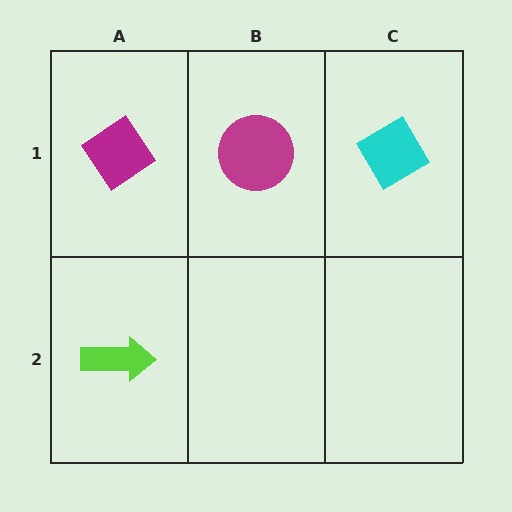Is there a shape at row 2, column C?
No, that cell is empty.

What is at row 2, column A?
A lime arrow.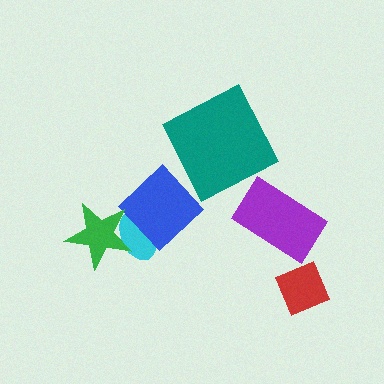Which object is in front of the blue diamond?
The green star is in front of the blue diamond.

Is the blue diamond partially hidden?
Yes, it is partially covered by another shape.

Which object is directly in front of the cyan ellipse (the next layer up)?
The blue diamond is directly in front of the cyan ellipse.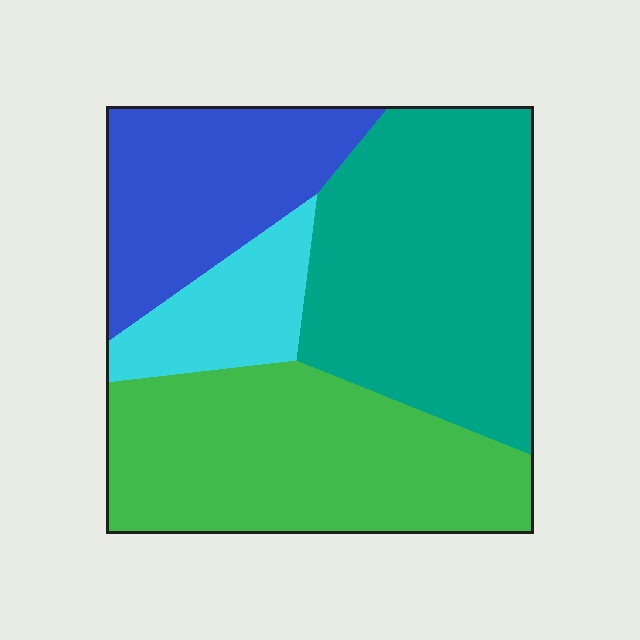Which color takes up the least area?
Cyan, at roughly 10%.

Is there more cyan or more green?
Green.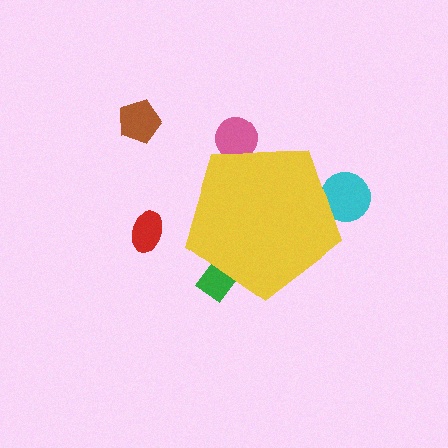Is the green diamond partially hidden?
Yes, the green diamond is partially hidden behind the yellow pentagon.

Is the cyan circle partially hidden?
Yes, the cyan circle is partially hidden behind the yellow pentagon.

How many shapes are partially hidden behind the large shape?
3 shapes are partially hidden.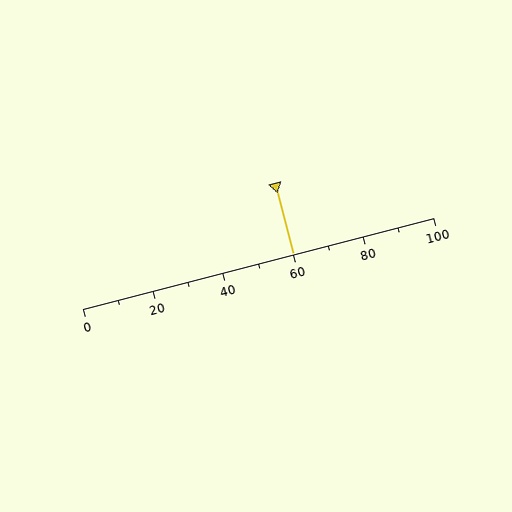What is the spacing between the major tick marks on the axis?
The major ticks are spaced 20 apart.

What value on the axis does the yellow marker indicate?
The marker indicates approximately 60.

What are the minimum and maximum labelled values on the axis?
The axis runs from 0 to 100.